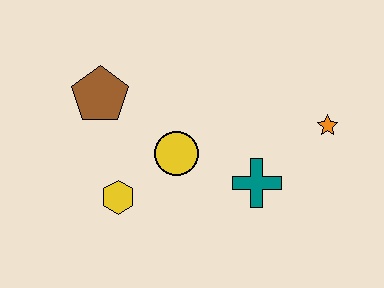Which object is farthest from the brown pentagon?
The orange star is farthest from the brown pentagon.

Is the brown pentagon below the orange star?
No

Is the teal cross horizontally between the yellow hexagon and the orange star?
Yes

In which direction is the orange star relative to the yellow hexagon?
The orange star is to the right of the yellow hexagon.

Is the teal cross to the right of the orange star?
No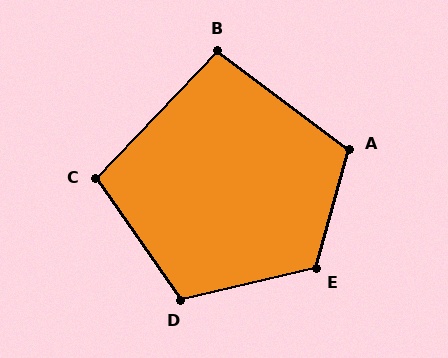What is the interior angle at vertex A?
Approximately 112 degrees (obtuse).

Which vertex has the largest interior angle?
E, at approximately 119 degrees.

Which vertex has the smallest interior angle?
B, at approximately 97 degrees.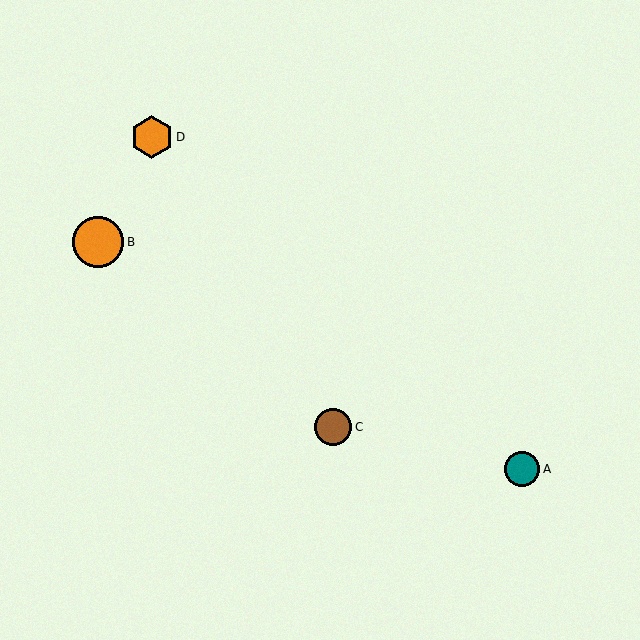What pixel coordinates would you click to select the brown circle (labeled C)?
Click at (333, 427) to select the brown circle C.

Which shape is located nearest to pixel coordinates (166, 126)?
The orange hexagon (labeled D) at (152, 137) is nearest to that location.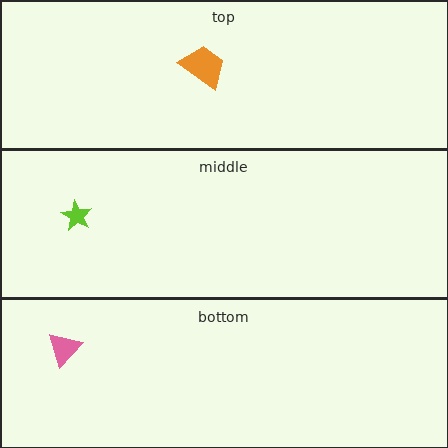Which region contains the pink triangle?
The bottom region.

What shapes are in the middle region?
The lime star.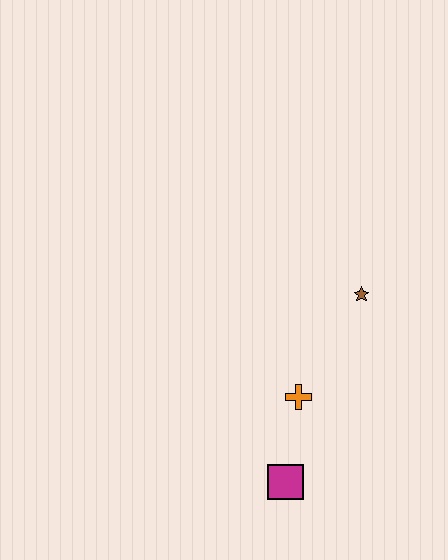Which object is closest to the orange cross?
The magenta square is closest to the orange cross.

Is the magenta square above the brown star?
No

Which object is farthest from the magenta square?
The brown star is farthest from the magenta square.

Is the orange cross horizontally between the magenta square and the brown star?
Yes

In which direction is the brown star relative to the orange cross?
The brown star is above the orange cross.